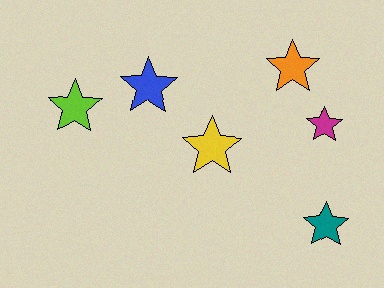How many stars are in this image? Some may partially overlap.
There are 6 stars.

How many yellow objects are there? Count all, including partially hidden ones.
There is 1 yellow object.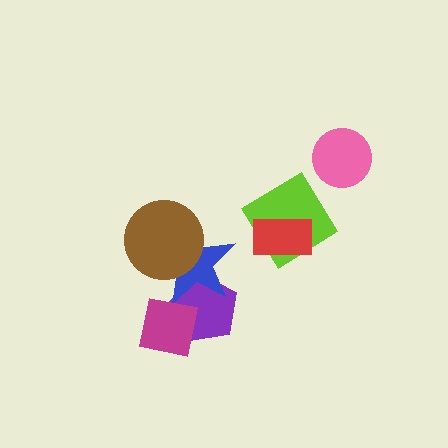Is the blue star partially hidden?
Yes, it is partially covered by another shape.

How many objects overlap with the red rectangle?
1 object overlaps with the red rectangle.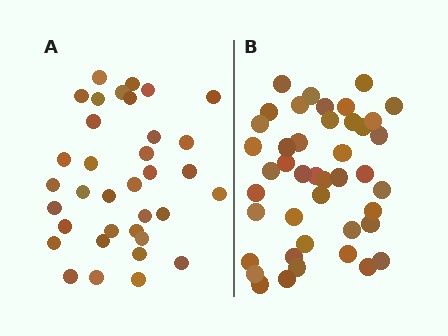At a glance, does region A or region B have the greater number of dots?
Region B (the right region) has more dots.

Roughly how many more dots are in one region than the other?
Region B has roughly 8 or so more dots than region A.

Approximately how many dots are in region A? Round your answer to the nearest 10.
About 40 dots. (The exact count is 35, which rounds to 40.)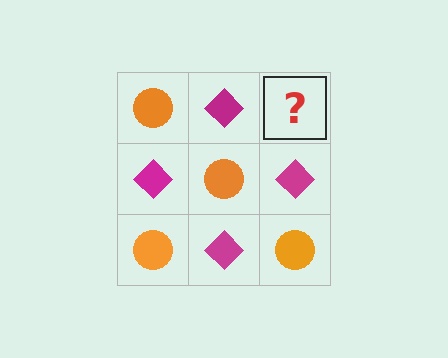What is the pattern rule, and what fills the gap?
The rule is that it alternates orange circle and magenta diamond in a checkerboard pattern. The gap should be filled with an orange circle.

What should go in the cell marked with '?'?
The missing cell should contain an orange circle.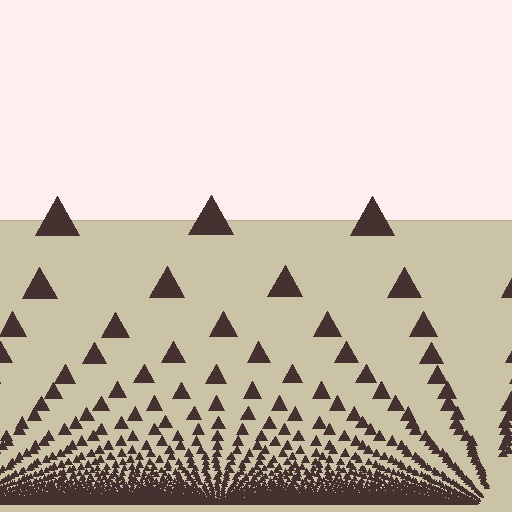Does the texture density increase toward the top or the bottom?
Density increases toward the bottom.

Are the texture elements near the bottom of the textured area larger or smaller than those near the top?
Smaller. The gradient is inverted — elements near the bottom are smaller and denser.